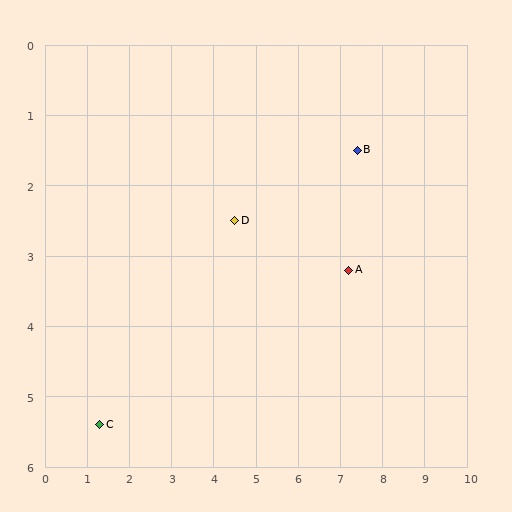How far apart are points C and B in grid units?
Points C and B are about 7.2 grid units apart.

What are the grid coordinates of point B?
Point B is at approximately (7.4, 1.5).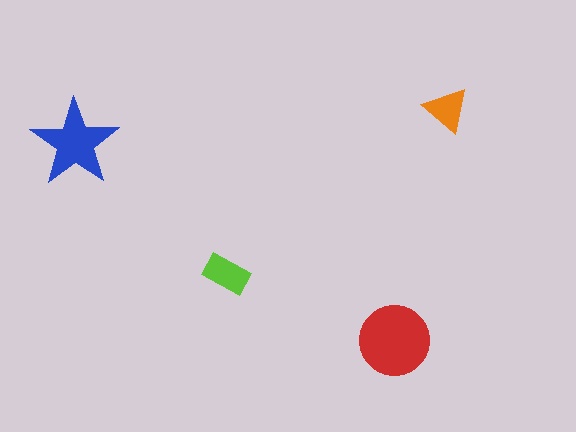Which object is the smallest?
The orange triangle.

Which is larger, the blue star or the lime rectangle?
The blue star.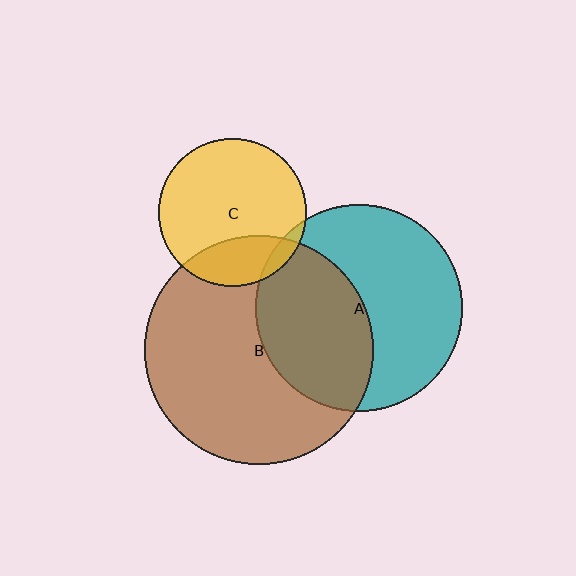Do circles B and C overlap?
Yes.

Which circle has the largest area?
Circle B (brown).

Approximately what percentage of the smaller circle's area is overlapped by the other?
Approximately 25%.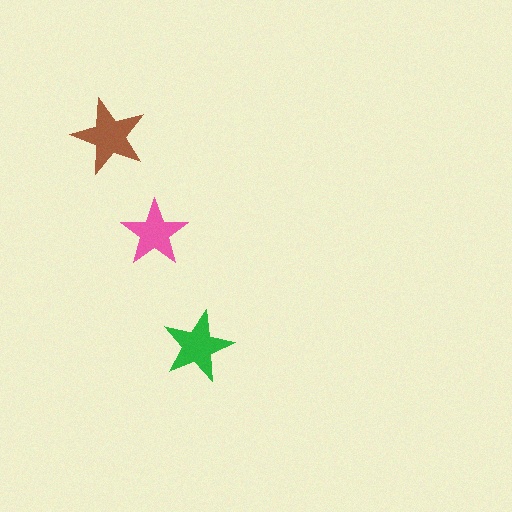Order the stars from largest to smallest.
the brown one, the green one, the pink one.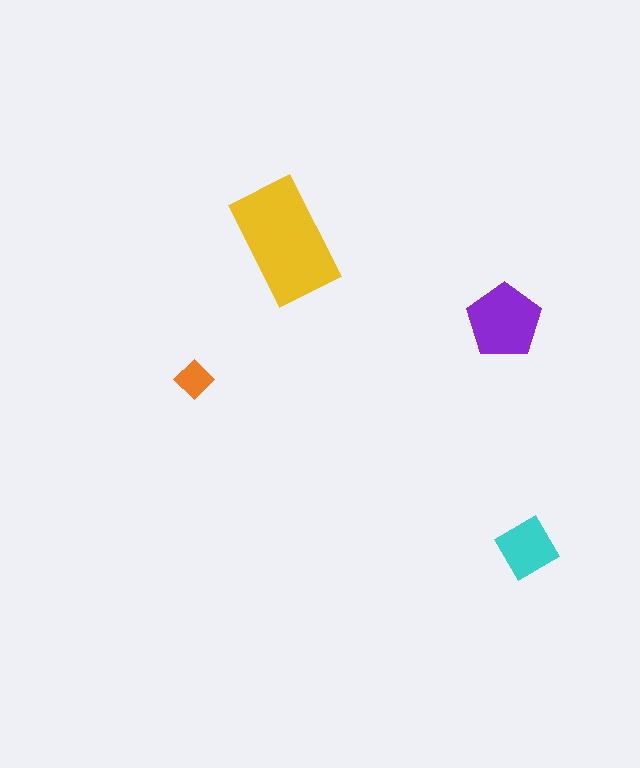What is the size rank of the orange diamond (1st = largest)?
4th.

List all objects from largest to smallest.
The yellow rectangle, the purple pentagon, the cyan diamond, the orange diamond.